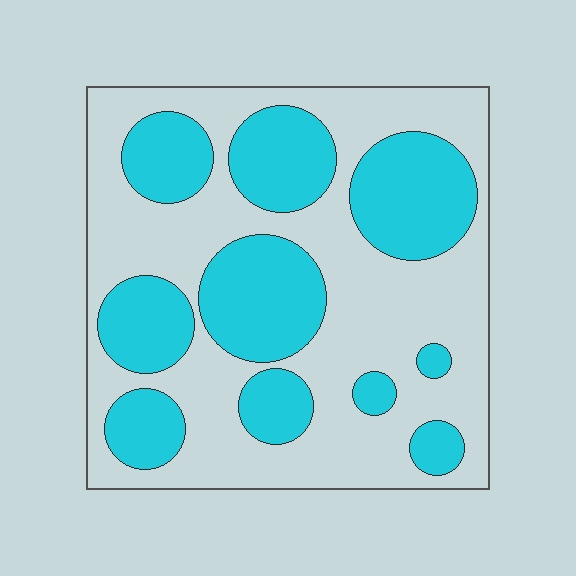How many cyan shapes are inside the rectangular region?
10.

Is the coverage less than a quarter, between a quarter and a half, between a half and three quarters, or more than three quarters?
Between a quarter and a half.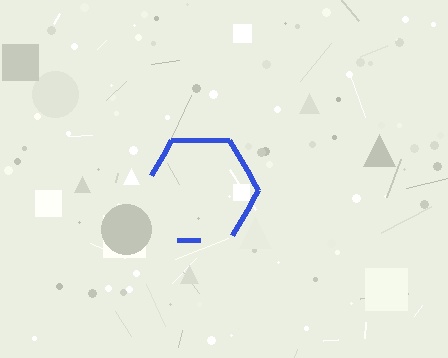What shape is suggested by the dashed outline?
The dashed outline suggests a hexagon.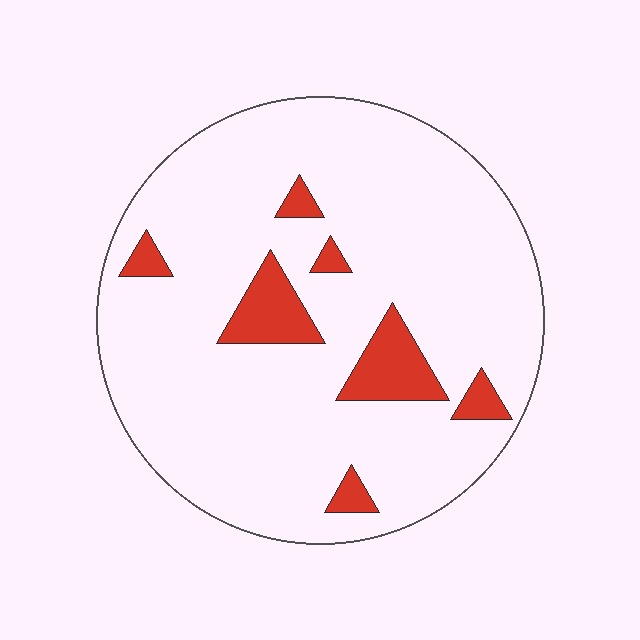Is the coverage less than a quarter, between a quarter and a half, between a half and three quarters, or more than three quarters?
Less than a quarter.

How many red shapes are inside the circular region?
7.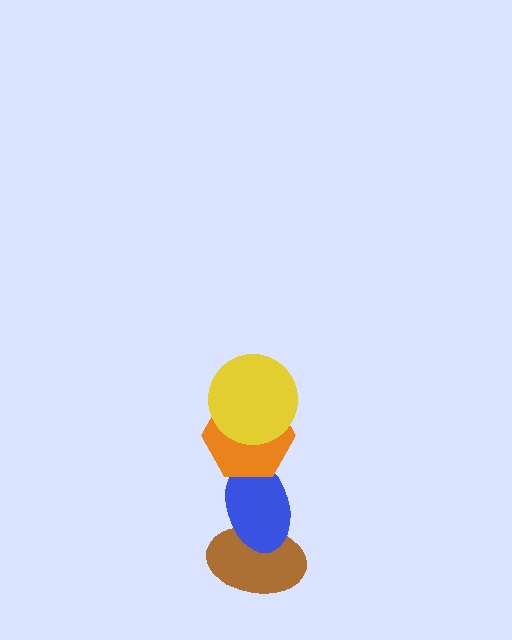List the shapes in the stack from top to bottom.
From top to bottom: the yellow circle, the orange hexagon, the blue ellipse, the brown ellipse.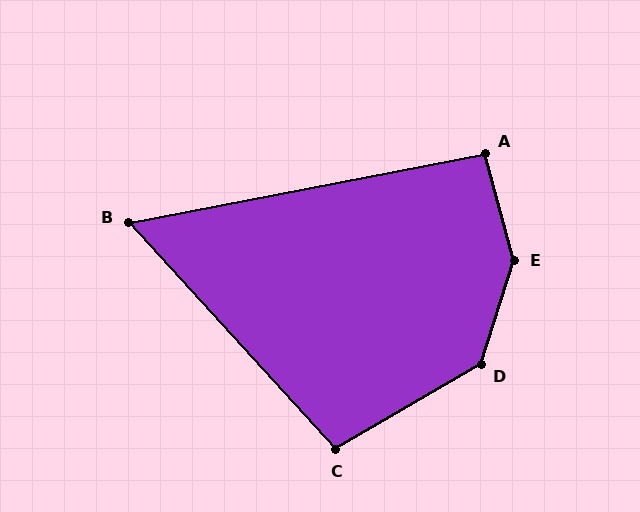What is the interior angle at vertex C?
Approximately 102 degrees (obtuse).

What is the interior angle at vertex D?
Approximately 138 degrees (obtuse).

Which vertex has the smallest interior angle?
B, at approximately 59 degrees.